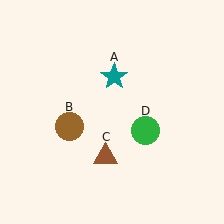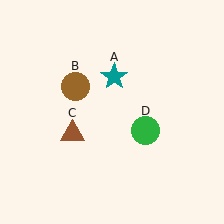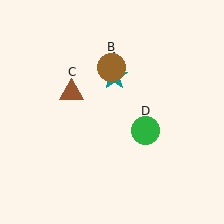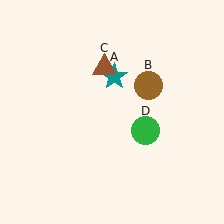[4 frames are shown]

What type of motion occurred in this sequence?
The brown circle (object B), brown triangle (object C) rotated clockwise around the center of the scene.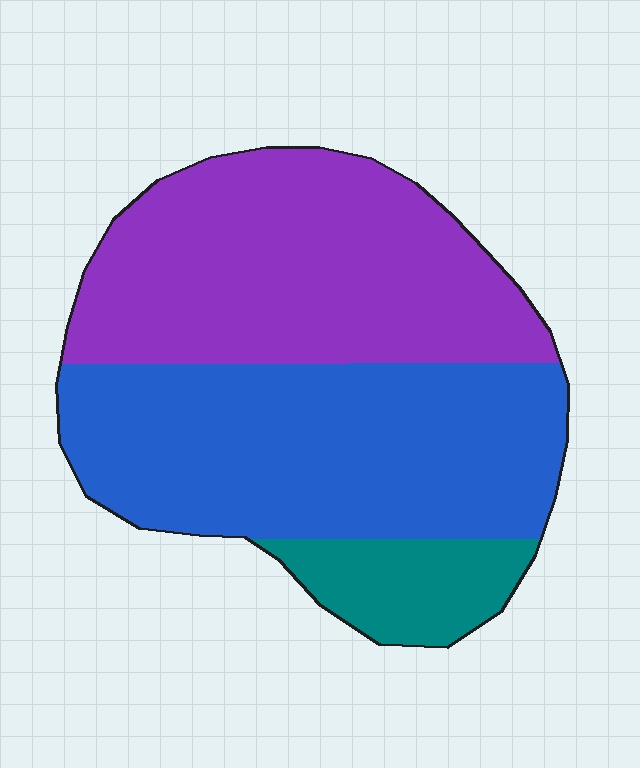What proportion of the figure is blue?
Blue covers about 45% of the figure.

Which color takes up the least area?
Teal, at roughly 10%.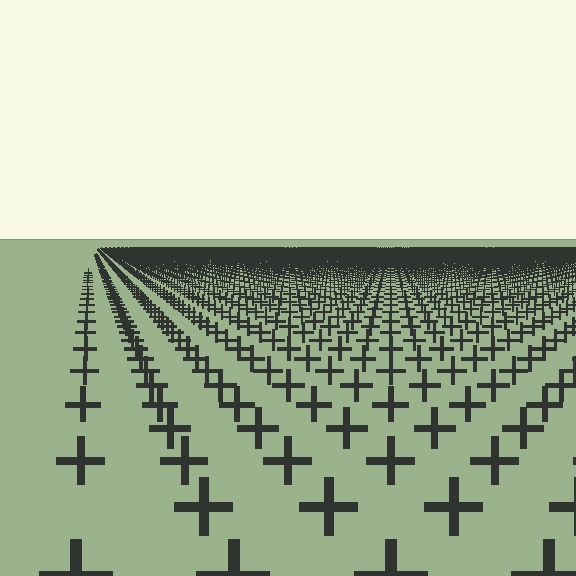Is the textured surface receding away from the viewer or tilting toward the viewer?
The surface is receding away from the viewer. Texture elements get smaller and denser toward the top.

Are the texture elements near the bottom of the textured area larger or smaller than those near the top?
Larger. Near the bottom, elements are closer to the viewer and appear at a bigger on-screen size.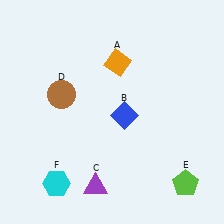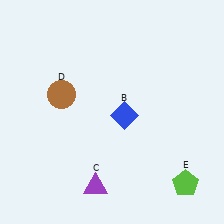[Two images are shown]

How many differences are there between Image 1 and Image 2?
There are 2 differences between the two images.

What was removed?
The cyan hexagon (F), the orange diamond (A) were removed in Image 2.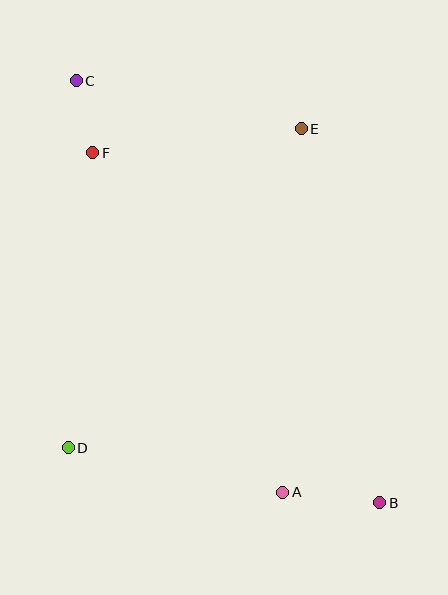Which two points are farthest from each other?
Points B and C are farthest from each other.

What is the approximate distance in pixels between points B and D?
The distance between B and D is approximately 316 pixels.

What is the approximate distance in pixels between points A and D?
The distance between A and D is approximately 220 pixels.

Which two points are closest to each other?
Points C and F are closest to each other.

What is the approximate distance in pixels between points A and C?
The distance between A and C is approximately 461 pixels.